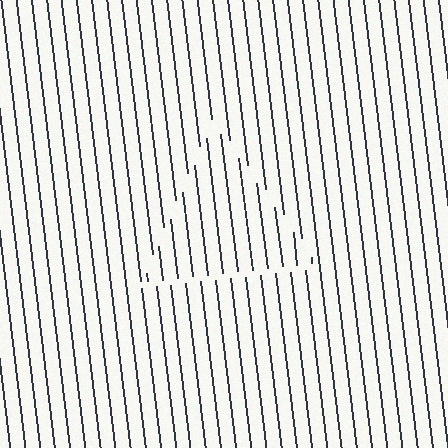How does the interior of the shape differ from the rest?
The interior of the shape contains the same grating, shifted by half a period — the contour is defined by the phase discontinuity where line-ends from the inner and outer gratings abut.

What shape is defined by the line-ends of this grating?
An illusory triangle. The interior of the shape contains the same grating, shifted by half a period — the contour is defined by the phase discontinuity where line-ends from the inner and outer gratings abut.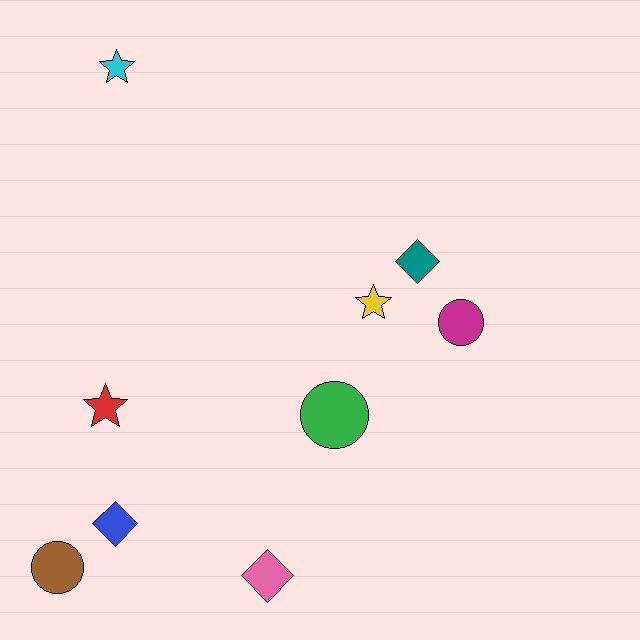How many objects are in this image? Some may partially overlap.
There are 9 objects.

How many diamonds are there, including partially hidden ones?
There are 3 diamonds.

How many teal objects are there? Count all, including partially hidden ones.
There is 1 teal object.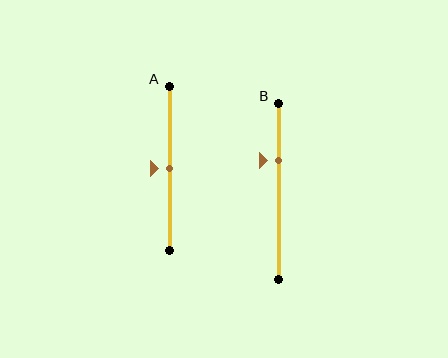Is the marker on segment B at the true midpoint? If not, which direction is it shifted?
No, the marker on segment B is shifted upward by about 18% of the segment length.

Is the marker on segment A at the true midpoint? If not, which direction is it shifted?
Yes, the marker on segment A is at the true midpoint.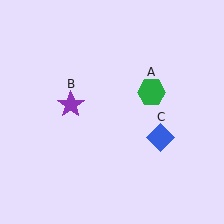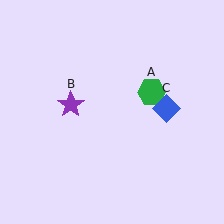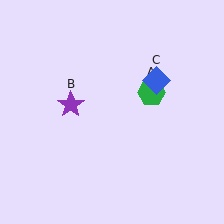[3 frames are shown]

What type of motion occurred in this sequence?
The blue diamond (object C) rotated counterclockwise around the center of the scene.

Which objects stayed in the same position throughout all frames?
Green hexagon (object A) and purple star (object B) remained stationary.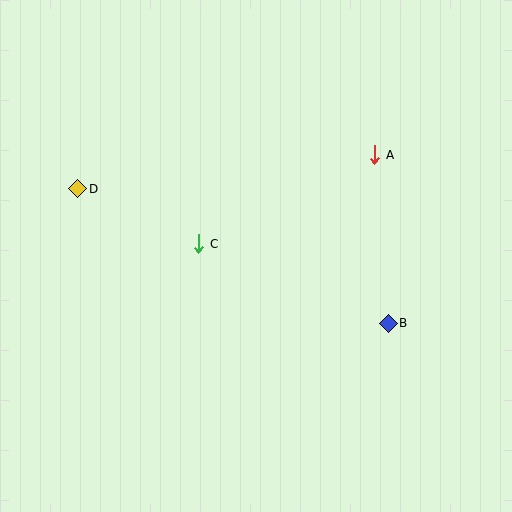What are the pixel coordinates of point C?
Point C is at (199, 244).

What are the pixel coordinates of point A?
Point A is at (375, 155).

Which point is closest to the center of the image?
Point C at (199, 244) is closest to the center.